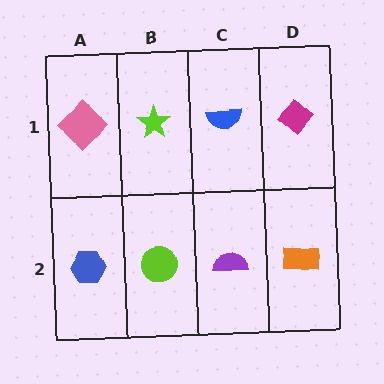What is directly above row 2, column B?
A lime star.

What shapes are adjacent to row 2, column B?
A lime star (row 1, column B), a blue hexagon (row 2, column A), a purple semicircle (row 2, column C).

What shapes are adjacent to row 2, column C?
A blue semicircle (row 1, column C), a lime circle (row 2, column B), an orange rectangle (row 2, column D).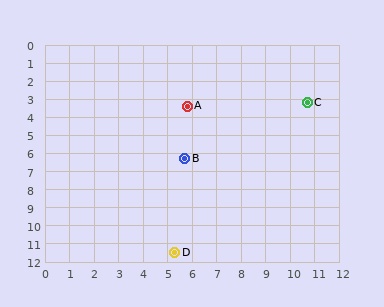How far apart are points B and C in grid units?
Points B and C are about 5.9 grid units apart.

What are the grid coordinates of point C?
Point C is at approximately (10.7, 3.2).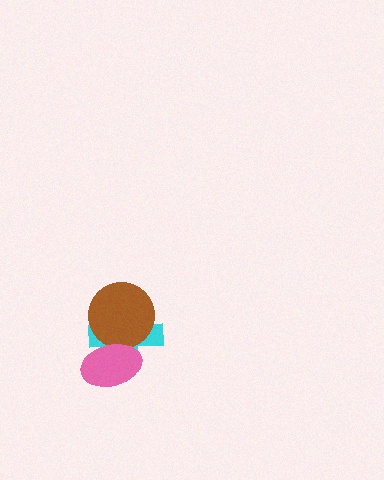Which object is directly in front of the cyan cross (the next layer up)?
The brown circle is directly in front of the cyan cross.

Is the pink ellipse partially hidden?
No, no other shape covers it.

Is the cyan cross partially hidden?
Yes, it is partially covered by another shape.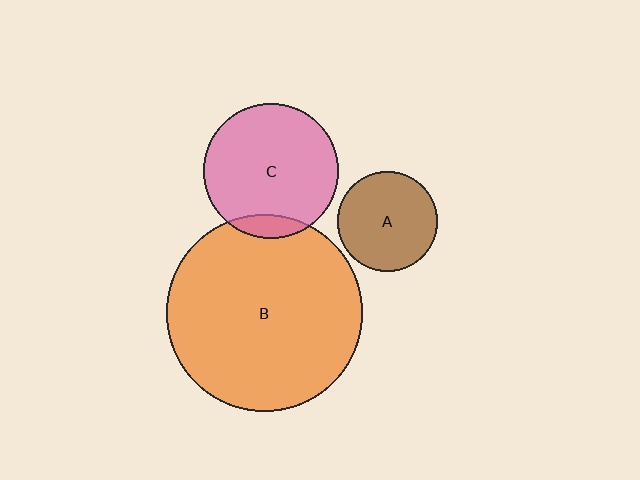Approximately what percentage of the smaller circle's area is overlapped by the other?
Approximately 10%.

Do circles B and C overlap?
Yes.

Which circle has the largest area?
Circle B (orange).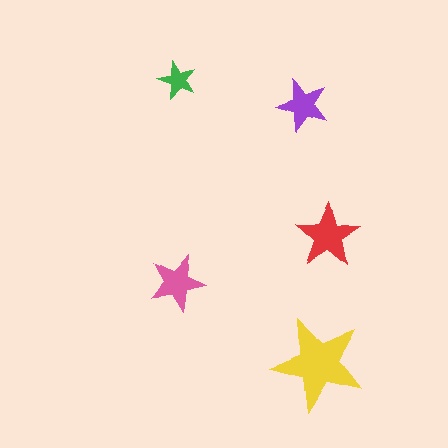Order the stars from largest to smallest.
the yellow one, the red one, the pink one, the purple one, the green one.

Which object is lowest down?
The yellow star is bottommost.